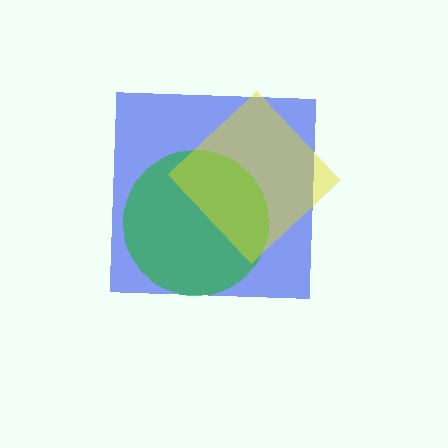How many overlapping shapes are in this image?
There are 3 overlapping shapes in the image.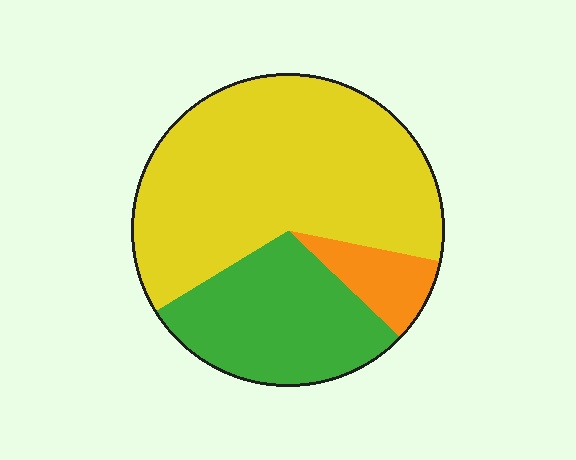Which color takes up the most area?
Yellow, at roughly 60%.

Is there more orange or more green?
Green.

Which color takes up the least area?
Orange, at roughly 10%.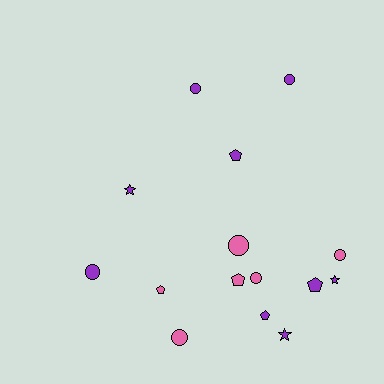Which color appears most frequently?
Purple, with 9 objects.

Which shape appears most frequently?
Circle, with 7 objects.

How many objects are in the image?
There are 15 objects.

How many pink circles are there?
There are 4 pink circles.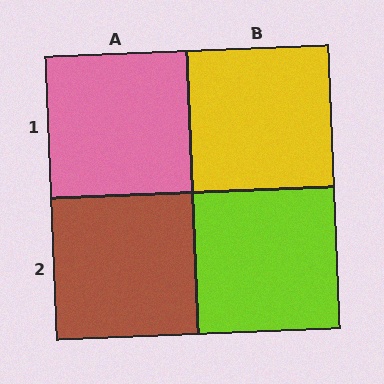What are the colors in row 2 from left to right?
Brown, lime.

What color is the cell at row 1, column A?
Pink.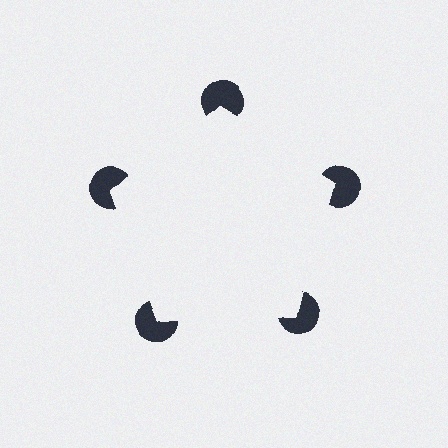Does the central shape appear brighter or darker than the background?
It typically appears slightly brighter than the background, even though no actual brightness change is drawn.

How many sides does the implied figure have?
5 sides.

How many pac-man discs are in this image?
There are 5 — one at each vertex of the illusory pentagon.